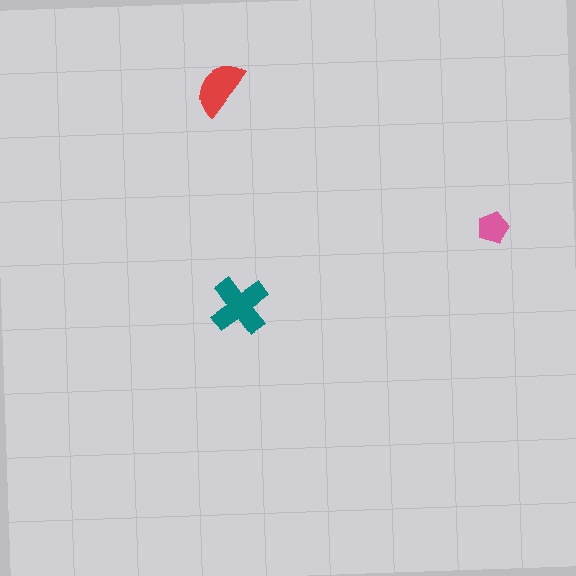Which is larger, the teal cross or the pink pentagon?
The teal cross.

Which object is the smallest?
The pink pentagon.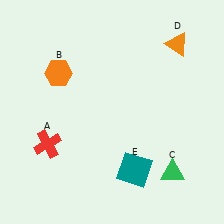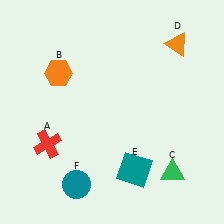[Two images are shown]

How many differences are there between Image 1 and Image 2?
There is 1 difference between the two images.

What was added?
A teal circle (F) was added in Image 2.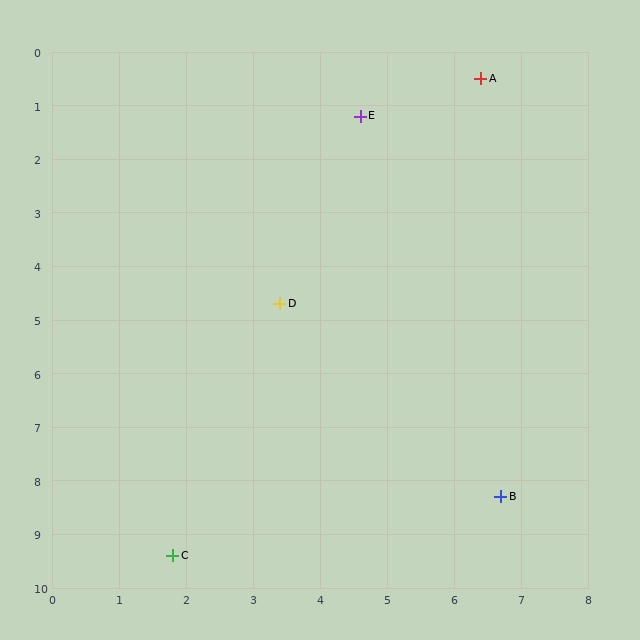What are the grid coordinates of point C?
Point C is at approximately (1.8, 9.4).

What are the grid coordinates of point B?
Point B is at approximately (6.7, 8.3).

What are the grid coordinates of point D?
Point D is at approximately (3.4, 4.7).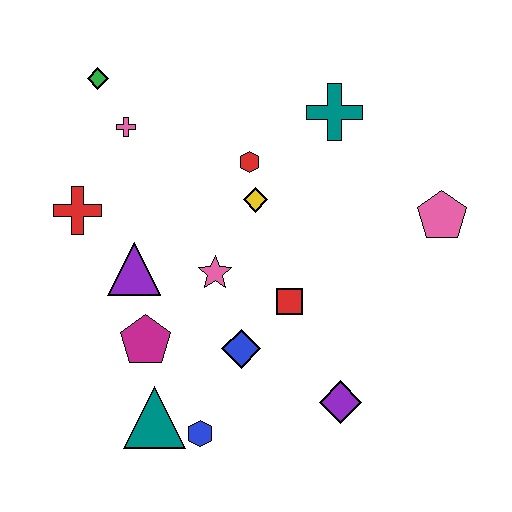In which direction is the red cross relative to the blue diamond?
The red cross is to the left of the blue diamond.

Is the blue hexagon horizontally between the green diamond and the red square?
Yes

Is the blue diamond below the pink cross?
Yes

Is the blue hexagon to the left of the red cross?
No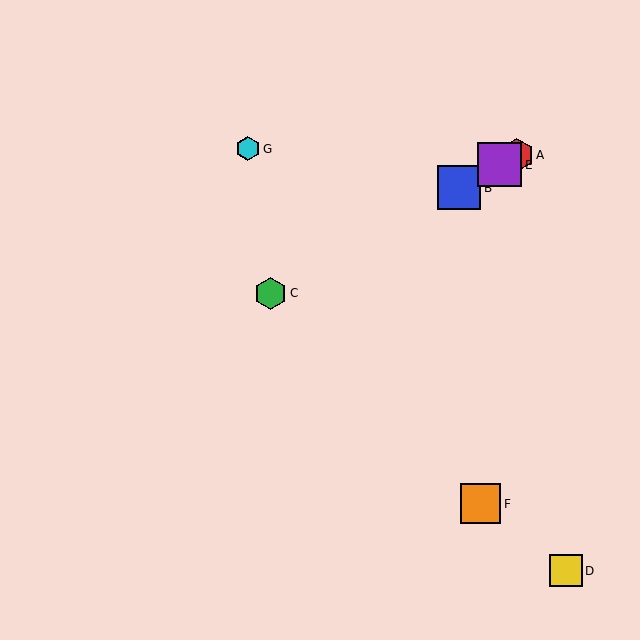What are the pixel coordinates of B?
Object B is at (459, 188).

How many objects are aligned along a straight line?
4 objects (A, B, C, E) are aligned along a straight line.